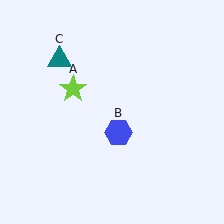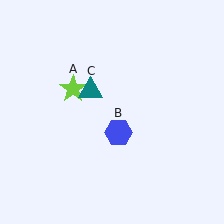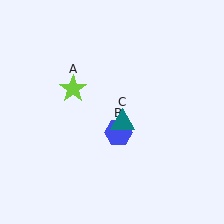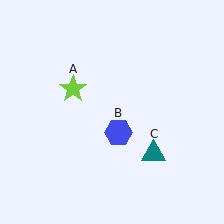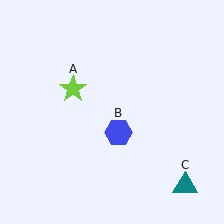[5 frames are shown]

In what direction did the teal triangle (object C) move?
The teal triangle (object C) moved down and to the right.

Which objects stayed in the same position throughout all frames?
Lime star (object A) and blue hexagon (object B) remained stationary.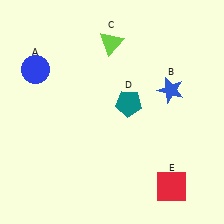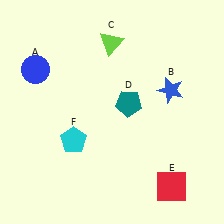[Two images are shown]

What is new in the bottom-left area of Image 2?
A cyan pentagon (F) was added in the bottom-left area of Image 2.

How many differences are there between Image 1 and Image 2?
There is 1 difference between the two images.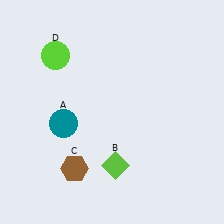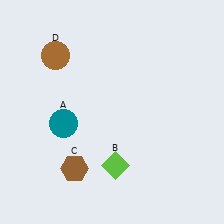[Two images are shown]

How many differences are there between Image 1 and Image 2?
There is 1 difference between the two images.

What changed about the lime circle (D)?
In Image 1, D is lime. In Image 2, it changed to brown.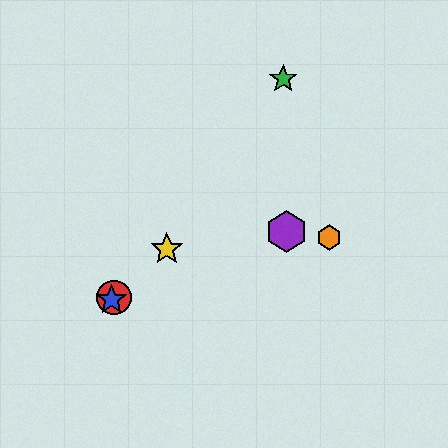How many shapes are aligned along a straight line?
3 shapes (the red circle, the blue star, the yellow star) are aligned along a straight line.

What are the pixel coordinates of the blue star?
The blue star is at (111, 300).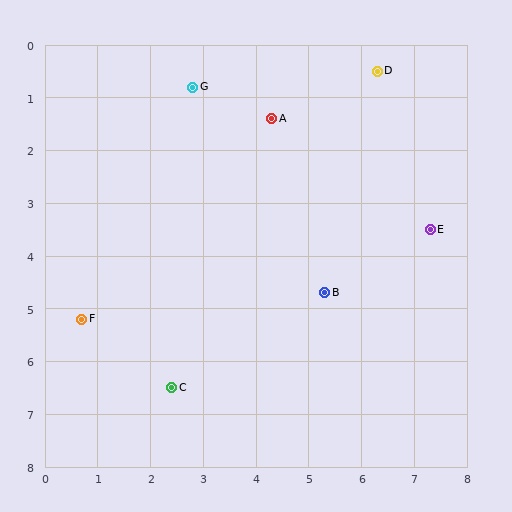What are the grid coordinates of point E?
Point E is at approximately (7.3, 3.5).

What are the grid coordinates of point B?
Point B is at approximately (5.3, 4.7).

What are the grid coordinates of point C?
Point C is at approximately (2.4, 6.5).